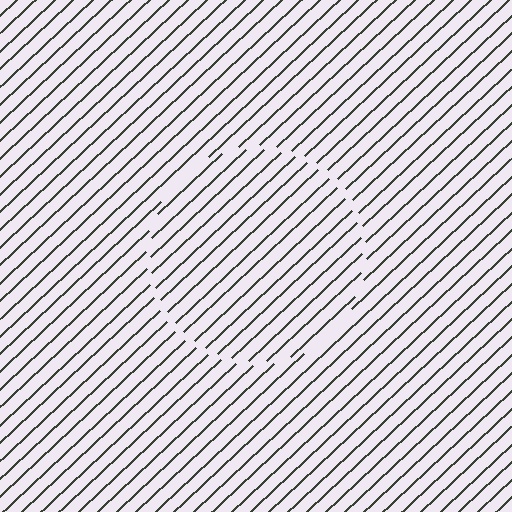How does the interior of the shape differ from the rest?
The interior of the shape contains the same grating, shifted by half a period — the contour is defined by the phase discontinuity where line-ends from the inner and outer gratings abut.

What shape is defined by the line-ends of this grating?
An illusory circle. The interior of the shape contains the same grating, shifted by half a period — the contour is defined by the phase discontinuity where line-ends from the inner and outer gratings abut.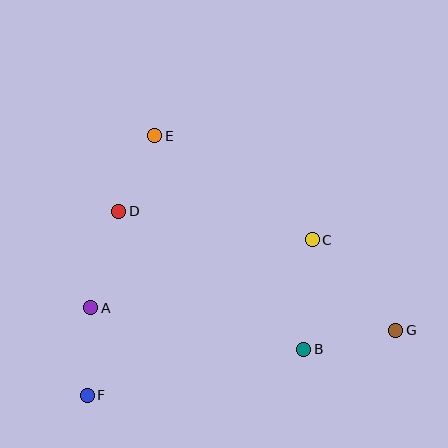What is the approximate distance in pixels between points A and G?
The distance between A and G is approximately 306 pixels.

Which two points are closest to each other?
Points D and E are closest to each other.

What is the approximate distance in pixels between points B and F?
The distance between B and F is approximately 221 pixels.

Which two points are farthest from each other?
Points F and G are farthest from each other.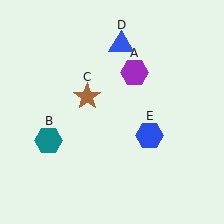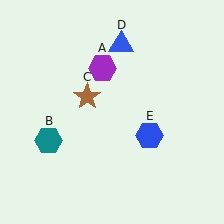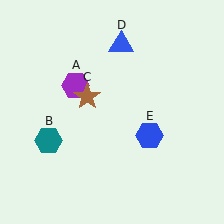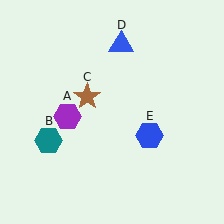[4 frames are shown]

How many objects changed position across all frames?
1 object changed position: purple hexagon (object A).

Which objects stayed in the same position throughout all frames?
Teal hexagon (object B) and brown star (object C) and blue triangle (object D) and blue hexagon (object E) remained stationary.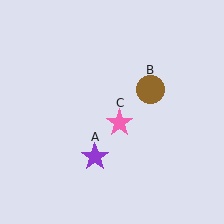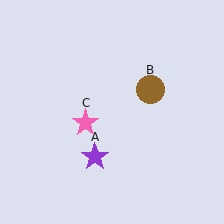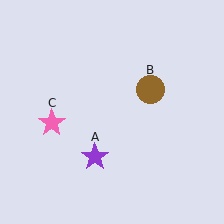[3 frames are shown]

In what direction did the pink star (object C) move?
The pink star (object C) moved left.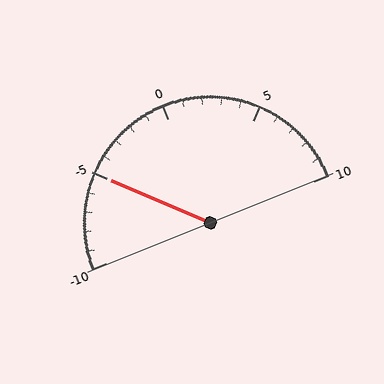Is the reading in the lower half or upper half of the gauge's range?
The reading is in the lower half of the range (-10 to 10).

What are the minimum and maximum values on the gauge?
The gauge ranges from -10 to 10.